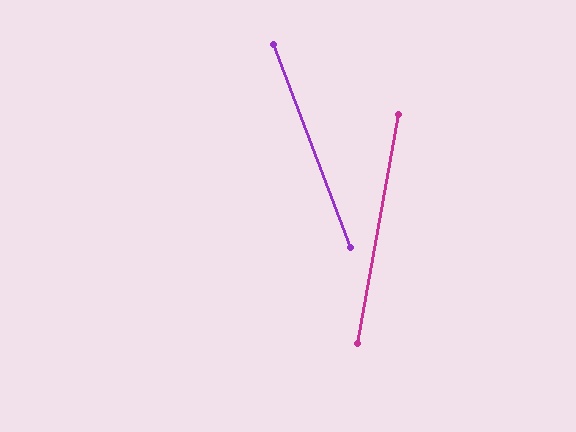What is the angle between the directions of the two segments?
Approximately 31 degrees.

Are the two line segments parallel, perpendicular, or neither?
Neither parallel nor perpendicular — they differ by about 31°.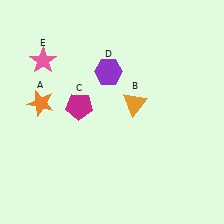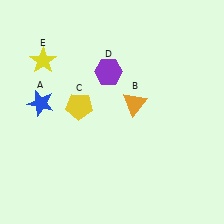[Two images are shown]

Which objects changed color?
A changed from orange to blue. C changed from magenta to yellow. E changed from pink to yellow.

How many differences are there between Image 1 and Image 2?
There are 3 differences between the two images.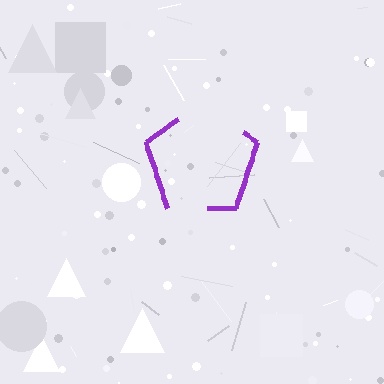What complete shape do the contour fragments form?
The contour fragments form a pentagon.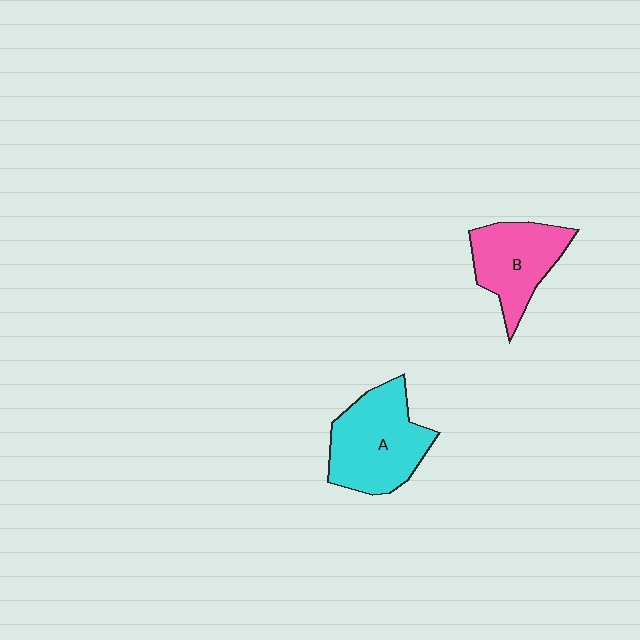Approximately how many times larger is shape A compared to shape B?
Approximately 1.3 times.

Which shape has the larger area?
Shape A (cyan).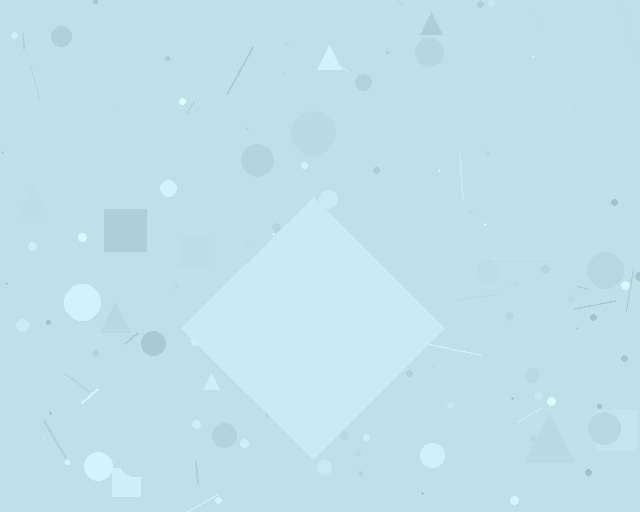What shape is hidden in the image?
A diamond is hidden in the image.